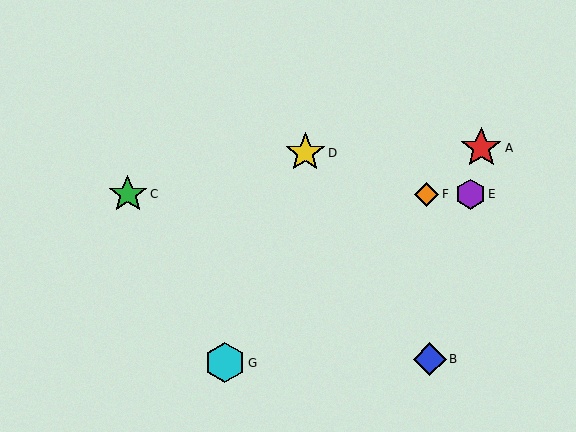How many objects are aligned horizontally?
3 objects (C, E, F) are aligned horizontally.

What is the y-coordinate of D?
Object D is at y≈153.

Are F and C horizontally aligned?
Yes, both are at y≈194.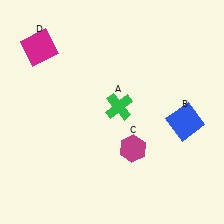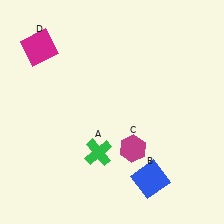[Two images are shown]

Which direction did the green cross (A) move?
The green cross (A) moved down.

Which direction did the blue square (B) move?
The blue square (B) moved down.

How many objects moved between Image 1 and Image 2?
2 objects moved between the two images.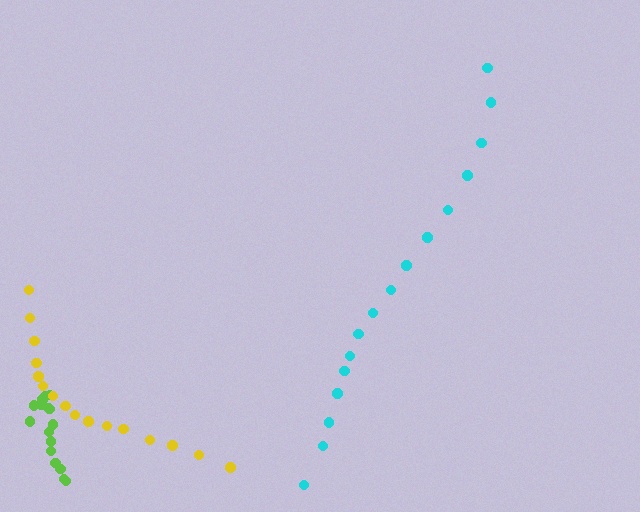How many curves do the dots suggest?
There are 3 distinct paths.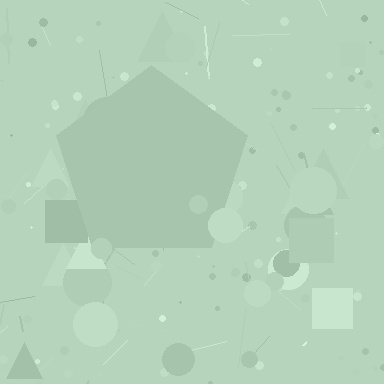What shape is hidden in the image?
A pentagon is hidden in the image.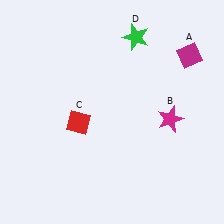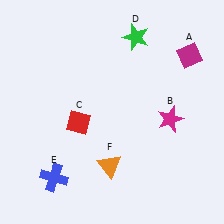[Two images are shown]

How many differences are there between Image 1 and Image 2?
There are 2 differences between the two images.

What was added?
A blue cross (E), an orange triangle (F) were added in Image 2.